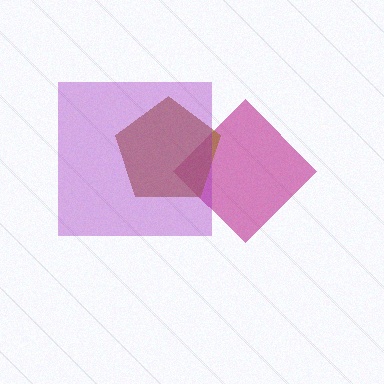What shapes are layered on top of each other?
The layered shapes are: a magenta diamond, a brown pentagon, a purple square.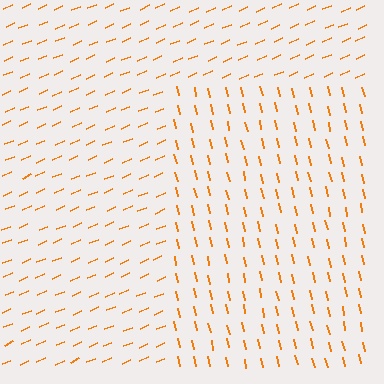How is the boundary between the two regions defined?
The boundary is defined purely by a change in line orientation (approximately 79 degrees difference). All lines are the same color and thickness.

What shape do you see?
I see a rectangle.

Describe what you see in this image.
The image is filled with small orange line segments. A rectangle region in the image has lines oriented differently from the surrounding lines, creating a visible texture boundary.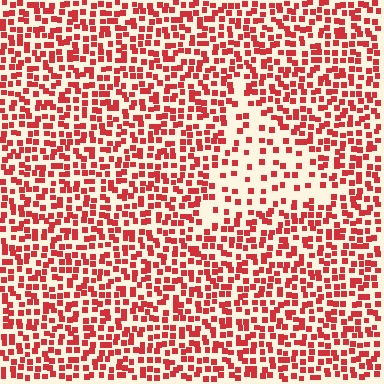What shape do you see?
I see a triangle.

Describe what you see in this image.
The image contains small red elements arranged at two different densities. A triangle-shaped region is visible where the elements are less densely packed than the surrounding area.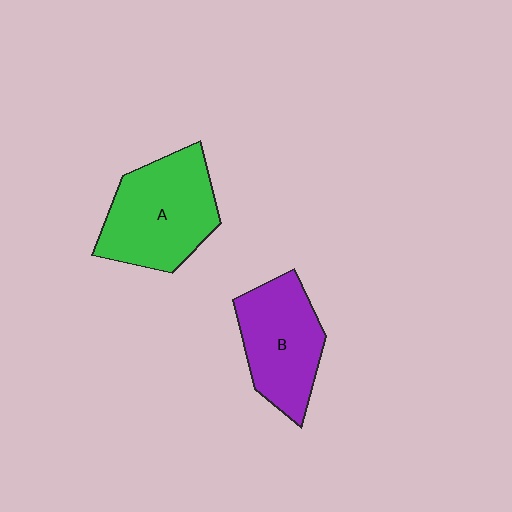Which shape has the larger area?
Shape A (green).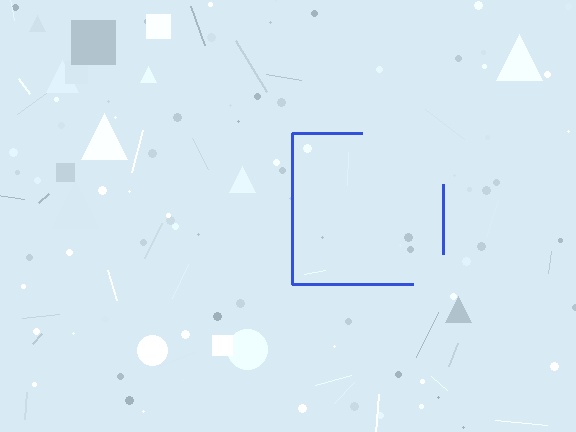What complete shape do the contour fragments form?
The contour fragments form a square.